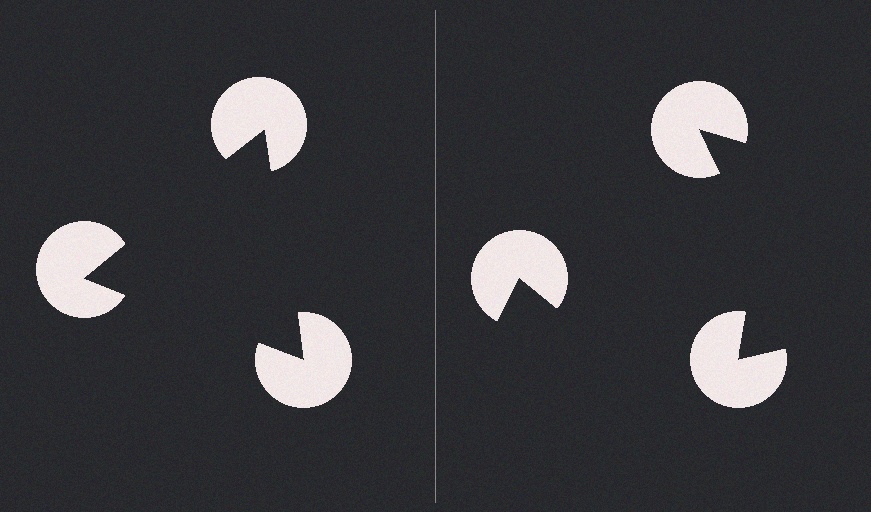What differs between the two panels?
The pac-man discs are positioned identically on both sides; only the wedge orientations differ. On the left they align to a triangle; on the right they are misaligned.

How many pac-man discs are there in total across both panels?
6 — 3 on each side.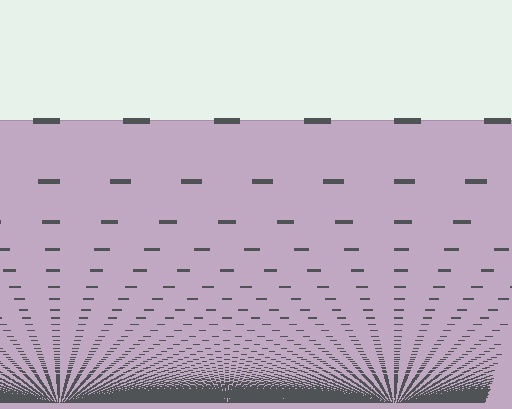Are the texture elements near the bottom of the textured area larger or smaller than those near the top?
Smaller. The gradient is inverted — elements near the bottom are smaller and denser.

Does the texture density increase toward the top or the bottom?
Density increases toward the bottom.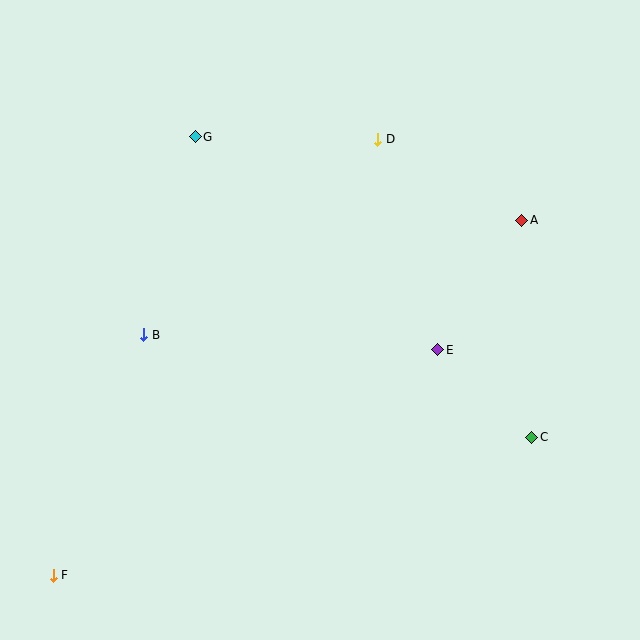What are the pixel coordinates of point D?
Point D is at (378, 139).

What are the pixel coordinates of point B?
Point B is at (144, 335).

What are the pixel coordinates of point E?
Point E is at (438, 350).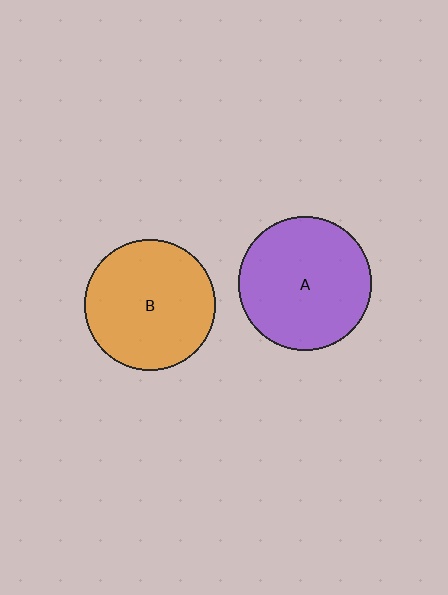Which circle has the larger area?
Circle A (purple).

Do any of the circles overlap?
No, none of the circles overlap.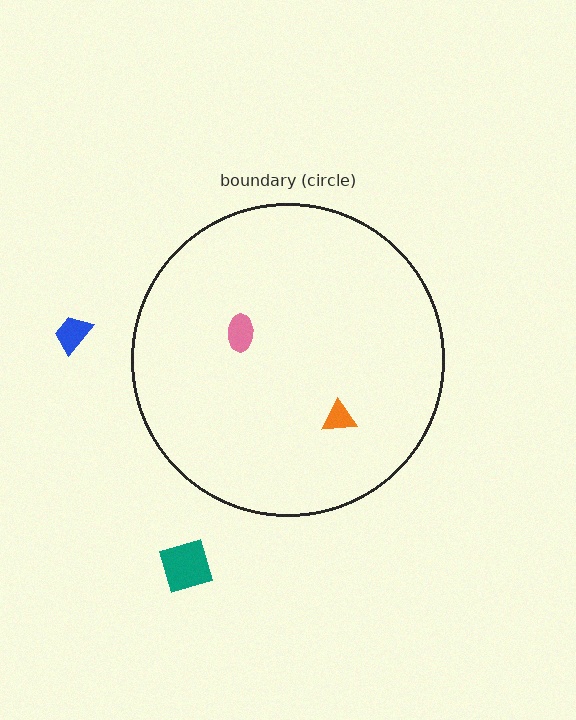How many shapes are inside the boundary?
2 inside, 2 outside.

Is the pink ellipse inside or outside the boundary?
Inside.